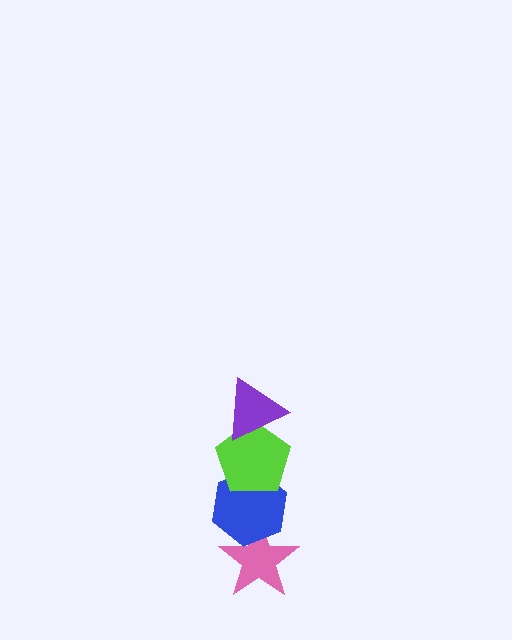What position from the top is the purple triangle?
The purple triangle is 1st from the top.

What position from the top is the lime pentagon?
The lime pentagon is 2nd from the top.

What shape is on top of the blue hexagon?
The lime pentagon is on top of the blue hexagon.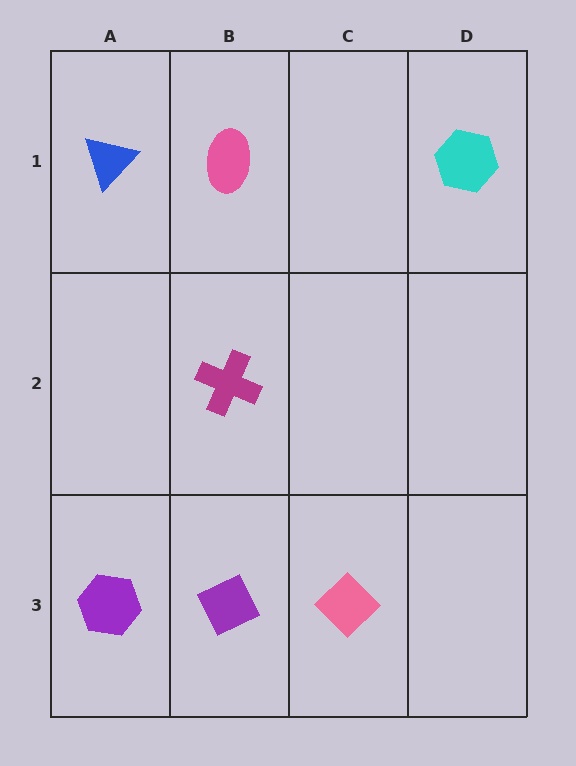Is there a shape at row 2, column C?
No, that cell is empty.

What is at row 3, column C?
A pink diamond.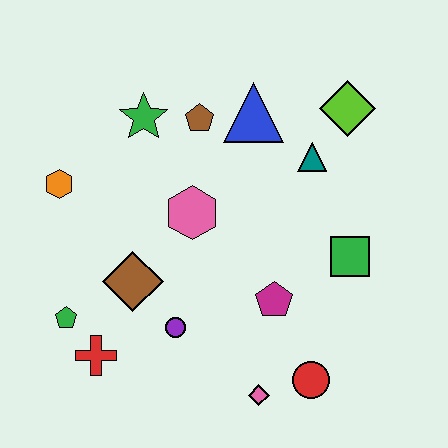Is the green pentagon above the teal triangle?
No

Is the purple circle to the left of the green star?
No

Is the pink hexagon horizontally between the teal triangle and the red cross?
Yes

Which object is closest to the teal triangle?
The lime diamond is closest to the teal triangle.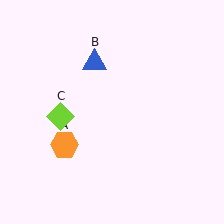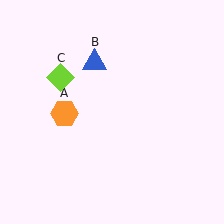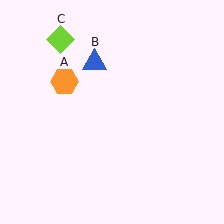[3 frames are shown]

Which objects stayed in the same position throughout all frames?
Blue triangle (object B) remained stationary.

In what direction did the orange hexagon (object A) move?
The orange hexagon (object A) moved up.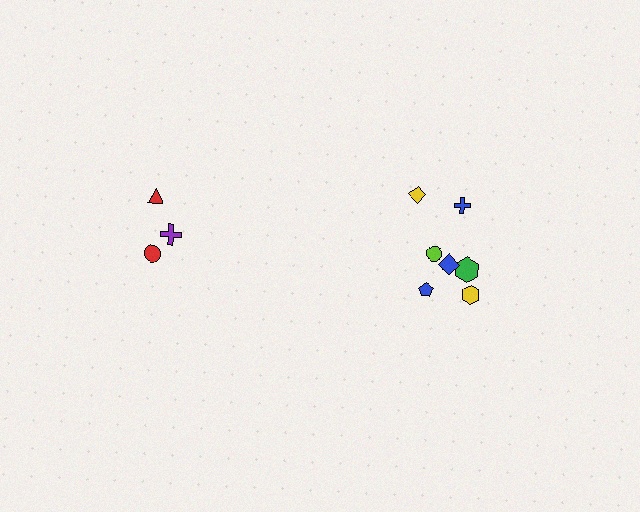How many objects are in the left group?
There are 3 objects.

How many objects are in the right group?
There are 7 objects.